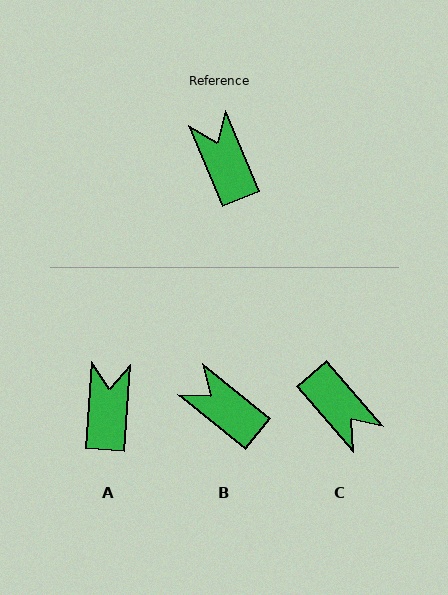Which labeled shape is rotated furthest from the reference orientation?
C, about 161 degrees away.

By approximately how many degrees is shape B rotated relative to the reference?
Approximately 29 degrees counter-clockwise.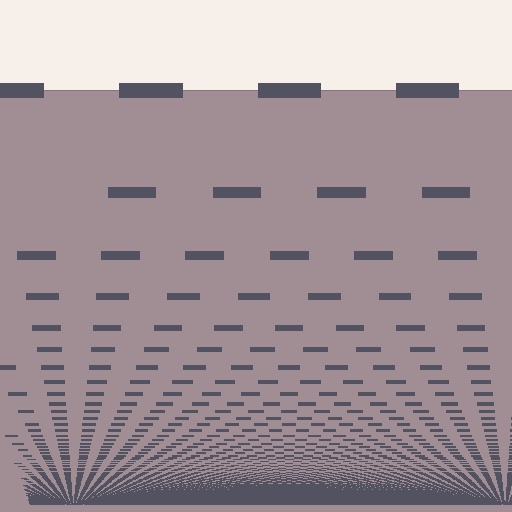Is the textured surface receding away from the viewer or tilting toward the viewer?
The surface appears to tilt toward the viewer. Texture elements get larger and sparser toward the top.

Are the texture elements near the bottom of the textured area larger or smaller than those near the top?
Smaller. The gradient is inverted — elements near the bottom are smaller and denser.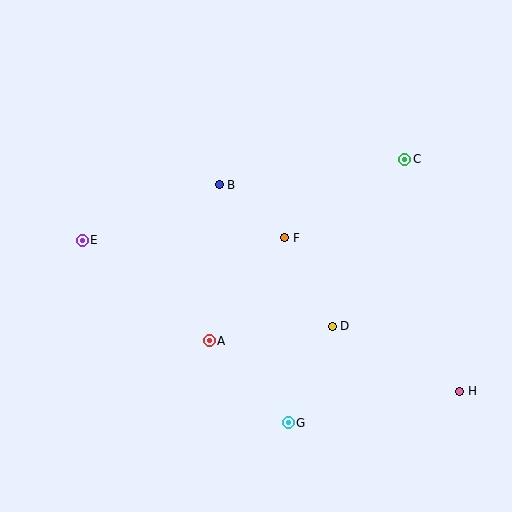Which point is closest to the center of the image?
Point F at (285, 238) is closest to the center.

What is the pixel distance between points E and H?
The distance between E and H is 407 pixels.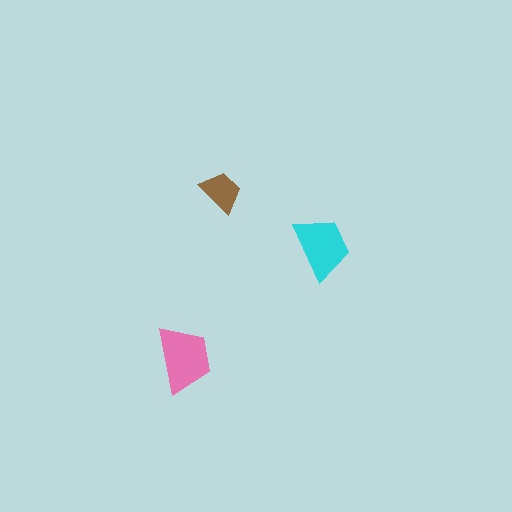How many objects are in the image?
There are 3 objects in the image.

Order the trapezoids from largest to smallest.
the pink one, the cyan one, the brown one.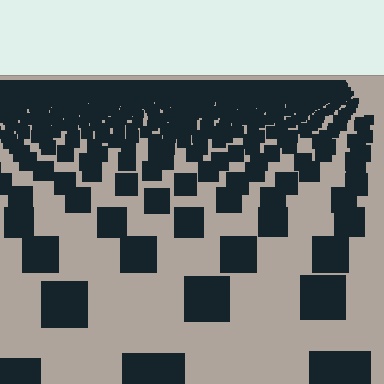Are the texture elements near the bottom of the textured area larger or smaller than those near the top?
Larger. Near the bottom, elements are closer to the viewer and appear at a bigger on-screen size.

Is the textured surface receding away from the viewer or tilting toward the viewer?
The surface is receding away from the viewer. Texture elements get smaller and denser toward the top.